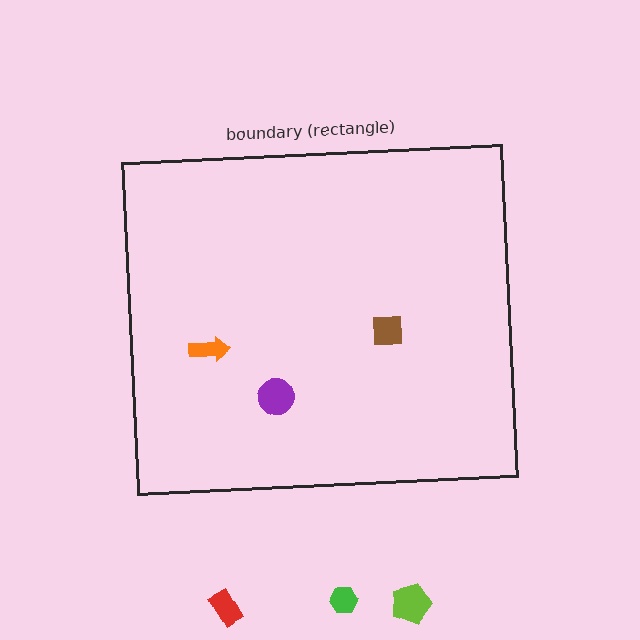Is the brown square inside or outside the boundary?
Inside.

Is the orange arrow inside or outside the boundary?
Inside.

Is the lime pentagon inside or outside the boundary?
Outside.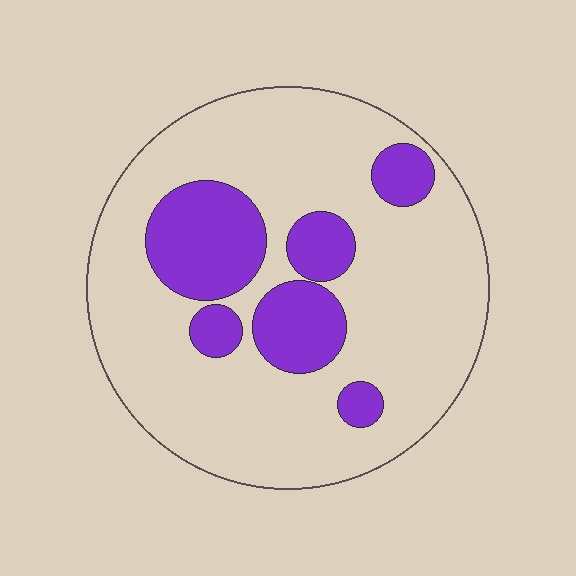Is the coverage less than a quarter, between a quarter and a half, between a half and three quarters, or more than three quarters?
Less than a quarter.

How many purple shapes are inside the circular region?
6.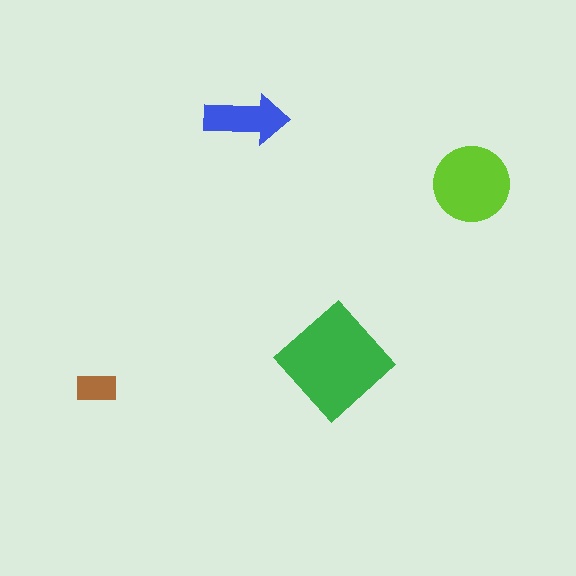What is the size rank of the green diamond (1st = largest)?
1st.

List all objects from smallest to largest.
The brown rectangle, the blue arrow, the lime circle, the green diamond.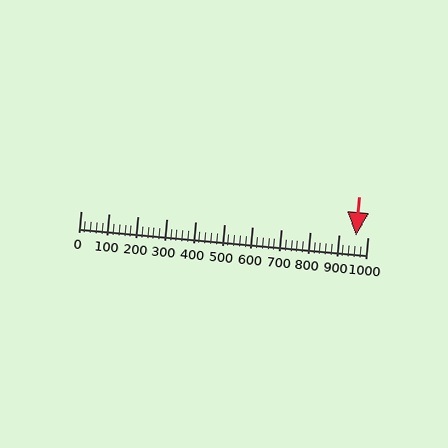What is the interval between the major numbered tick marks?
The major tick marks are spaced 100 units apart.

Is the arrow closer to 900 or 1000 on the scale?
The arrow is closer to 1000.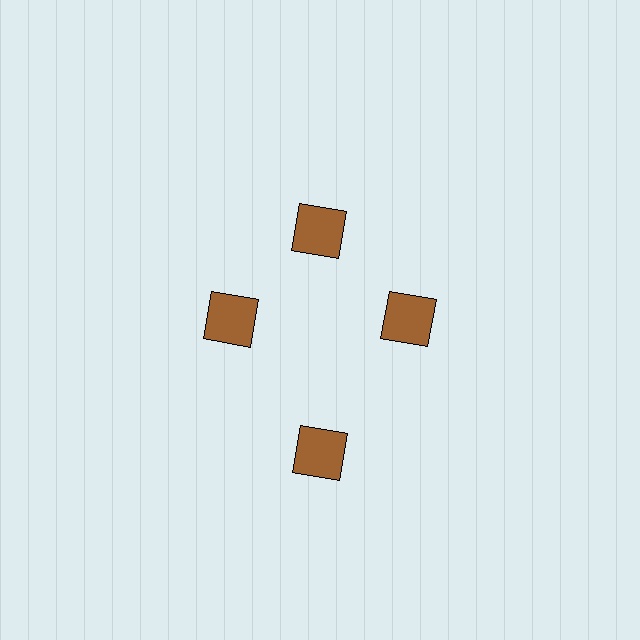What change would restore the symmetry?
The symmetry would be restored by moving it inward, back onto the ring so that all 4 squares sit at equal angles and equal distance from the center.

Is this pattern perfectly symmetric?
No. The 4 brown squares are arranged in a ring, but one element near the 6 o'clock position is pushed outward from the center, breaking the 4-fold rotational symmetry.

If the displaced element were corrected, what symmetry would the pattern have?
It would have 4-fold rotational symmetry — the pattern would map onto itself every 90 degrees.